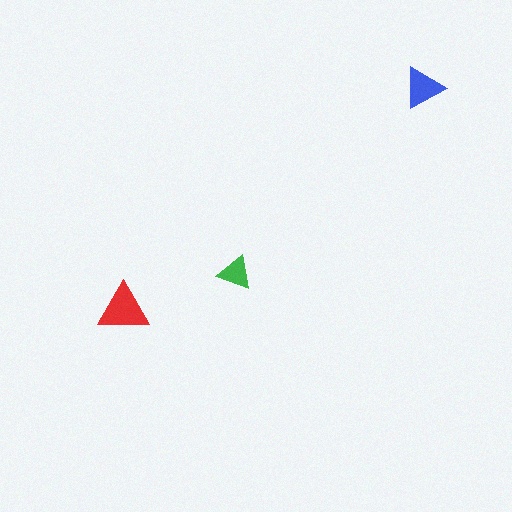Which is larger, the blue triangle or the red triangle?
The red one.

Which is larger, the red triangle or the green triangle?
The red one.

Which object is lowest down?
The red triangle is bottommost.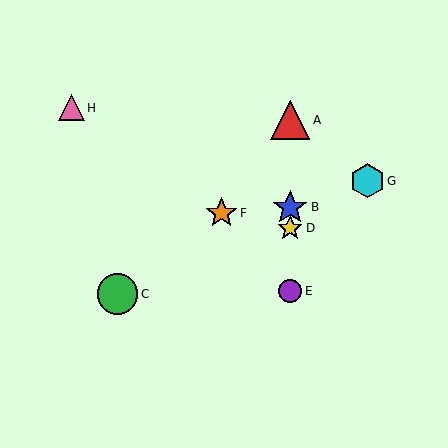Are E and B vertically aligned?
Yes, both are at x≈290.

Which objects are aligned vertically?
Objects A, B, D, E are aligned vertically.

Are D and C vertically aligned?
No, D is at x≈290 and C is at x≈118.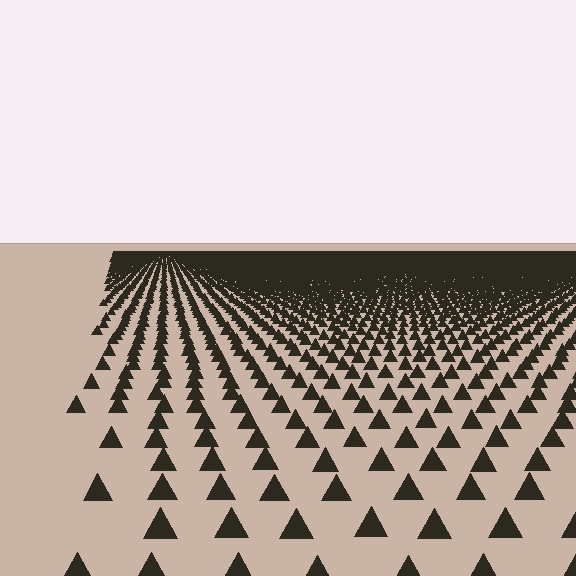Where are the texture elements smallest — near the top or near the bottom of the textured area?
Near the top.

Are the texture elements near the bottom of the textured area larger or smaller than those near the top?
Larger. Near the bottom, elements are closer to the viewer and appear at a bigger on-screen size.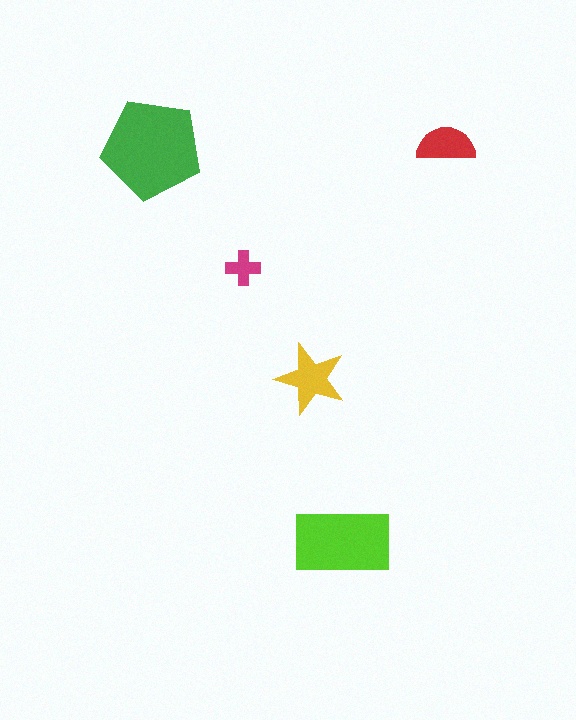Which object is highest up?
The red semicircle is topmost.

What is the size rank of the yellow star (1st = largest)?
3rd.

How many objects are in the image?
There are 5 objects in the image.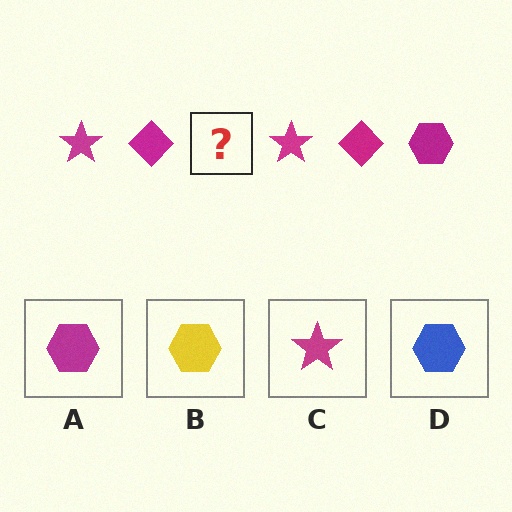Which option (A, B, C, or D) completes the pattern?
A.